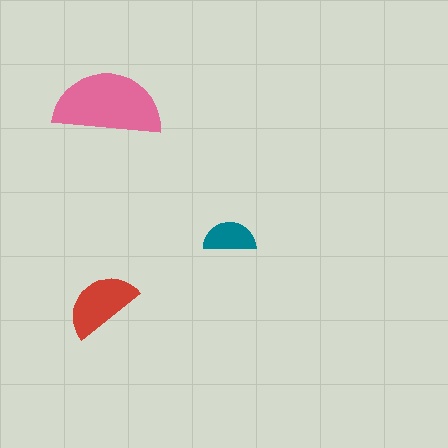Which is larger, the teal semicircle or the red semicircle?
The red one.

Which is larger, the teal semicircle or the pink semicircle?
The pink one.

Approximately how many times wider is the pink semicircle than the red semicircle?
About 1.5 times wider.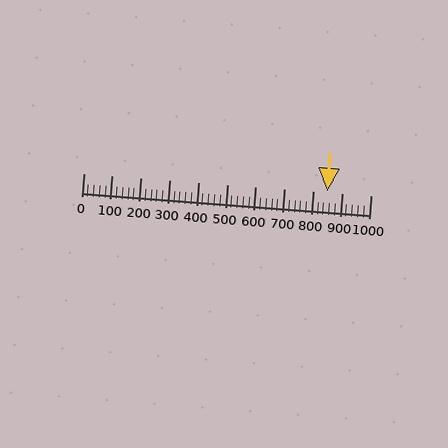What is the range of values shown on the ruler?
The ruler shows values from 0 to 1000.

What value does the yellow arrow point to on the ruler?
The yellow arrow points to approximately 849.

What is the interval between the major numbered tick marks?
The major tick marks are spaced 100 units apart.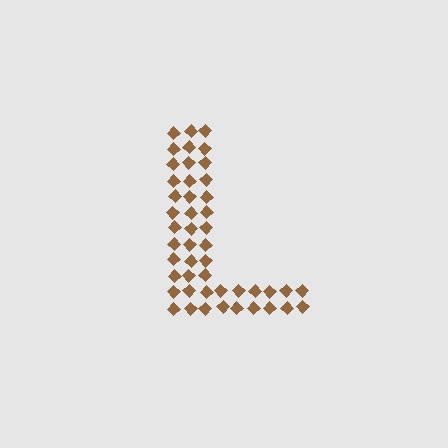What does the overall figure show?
The overall figure shows the letter L.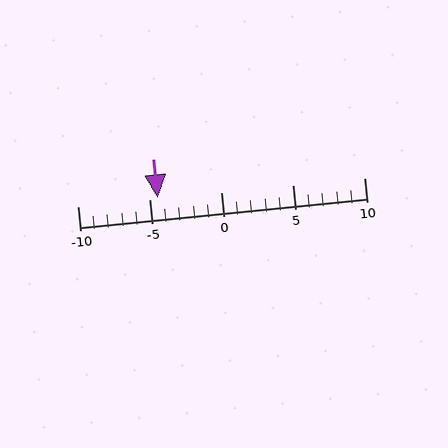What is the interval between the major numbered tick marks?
The major tick marks are spaced 5 units apart.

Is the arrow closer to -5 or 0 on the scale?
The arrow is closer to -5.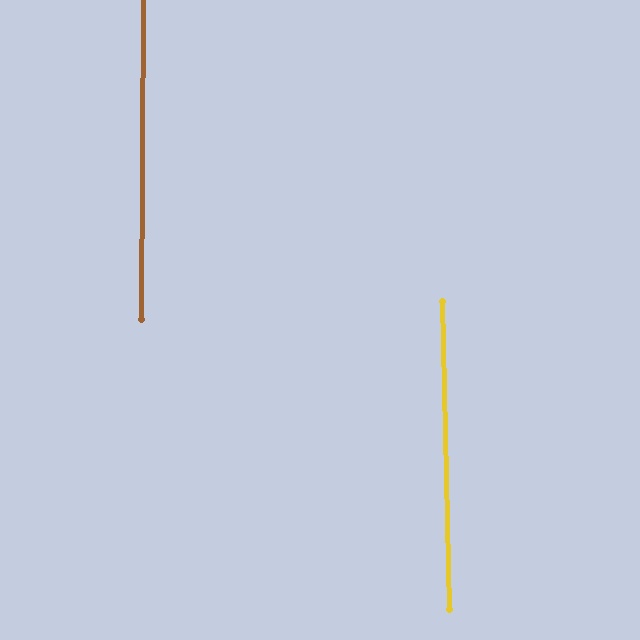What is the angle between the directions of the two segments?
Approximately 2 degrees.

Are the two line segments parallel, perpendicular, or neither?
Parallel — their directions differ by only 1.8°.